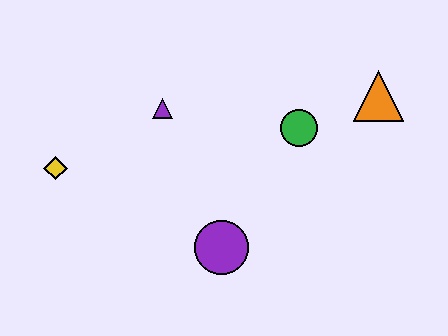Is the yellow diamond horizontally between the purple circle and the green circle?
No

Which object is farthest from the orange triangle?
The yellow diamond is farthest from the orange triangle.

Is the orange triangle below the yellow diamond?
No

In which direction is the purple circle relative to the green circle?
The purple circle is below the green circle.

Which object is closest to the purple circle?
The green circle is closest to the purple circle.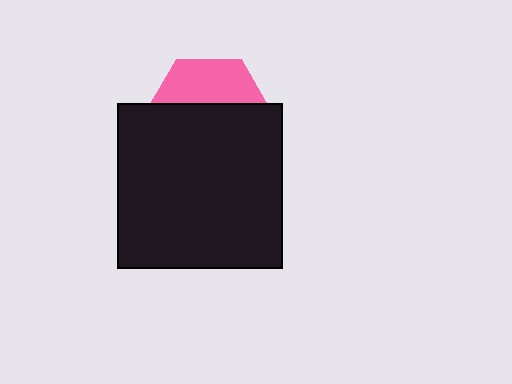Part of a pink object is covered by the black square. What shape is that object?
It is a hexagon.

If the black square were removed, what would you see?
You would see the complete pink hexagon.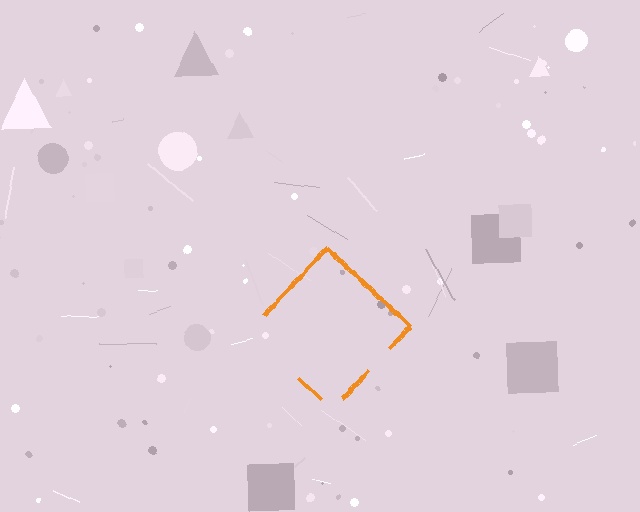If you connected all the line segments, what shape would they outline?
They would outline a diamond.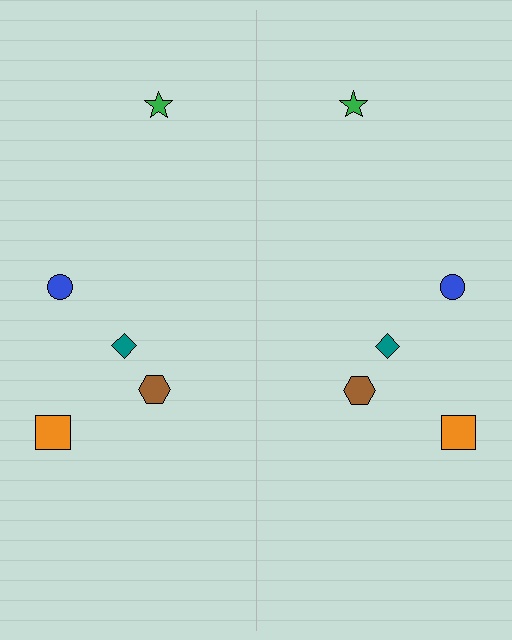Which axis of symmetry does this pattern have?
The pattern has a vertical axis of symmetry running through the center of the image.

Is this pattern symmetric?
Yes, this pattern has bilateral (reflection) symmetry.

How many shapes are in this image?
There are 10 shapes in this image.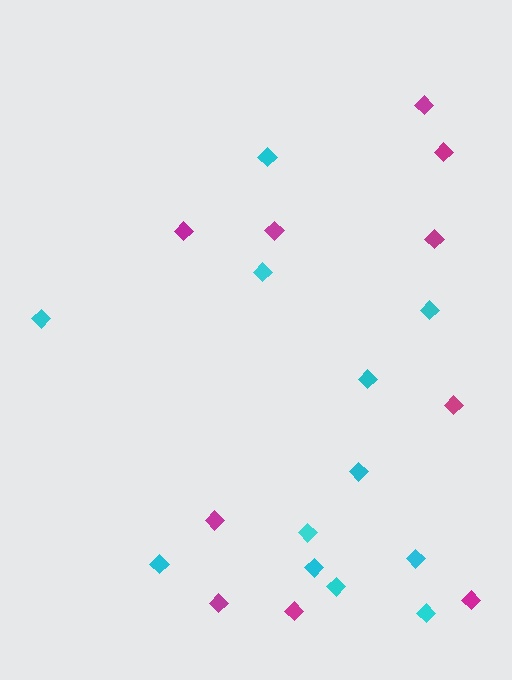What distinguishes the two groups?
There are 2 groups: one group of cyan diamonds (12) and one group of magenta diamonds (10).